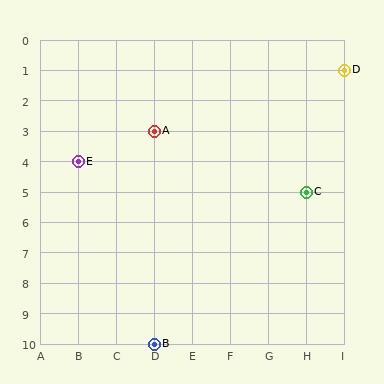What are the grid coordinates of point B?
Point B is at grid coordinates (D, 10).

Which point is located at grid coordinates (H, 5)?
Point C is at (H, 5).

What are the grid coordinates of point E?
Point E is at grid coordinates (B, 4).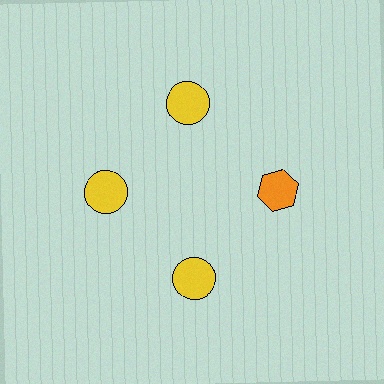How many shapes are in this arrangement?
There are 4 shapes arranged in a ring pattern.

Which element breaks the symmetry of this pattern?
The orange hexagon at roughly the 3 o'clock position breaks the symmetry. All other shapes are yellow circles.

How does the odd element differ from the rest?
It differs in both color (orange instead of yellow) and shape (hexagon instead of circle).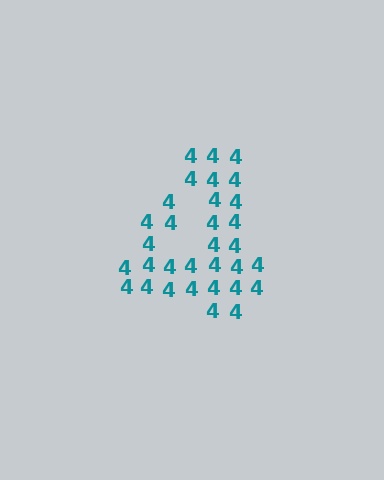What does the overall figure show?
The overall figure shows the digit 4.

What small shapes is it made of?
It is made of small digit 4's.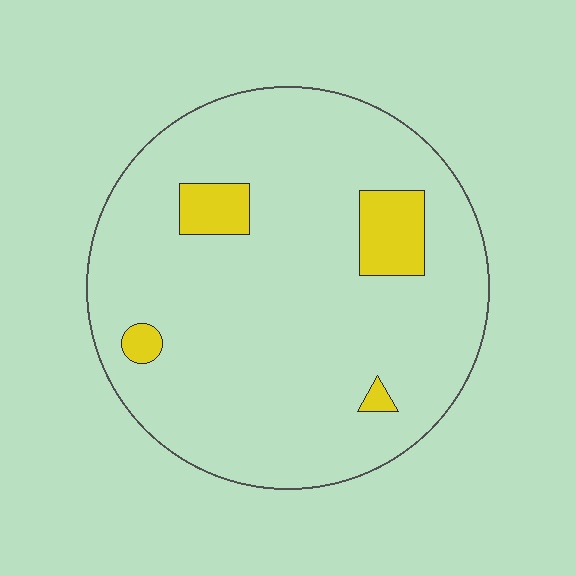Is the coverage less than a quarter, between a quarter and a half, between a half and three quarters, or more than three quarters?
Less than a quarter.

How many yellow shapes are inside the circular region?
4.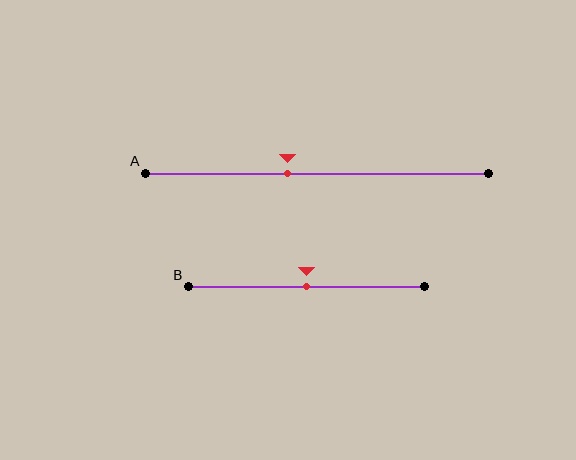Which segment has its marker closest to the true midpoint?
Segment B has its marker closest to the true midpoint.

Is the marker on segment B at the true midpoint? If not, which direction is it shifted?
Yes, the marker on segment B is at the true midpoint.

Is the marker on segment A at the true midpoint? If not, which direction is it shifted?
No, the marker on segment A is shifted to the left by about 9% of the segment length.